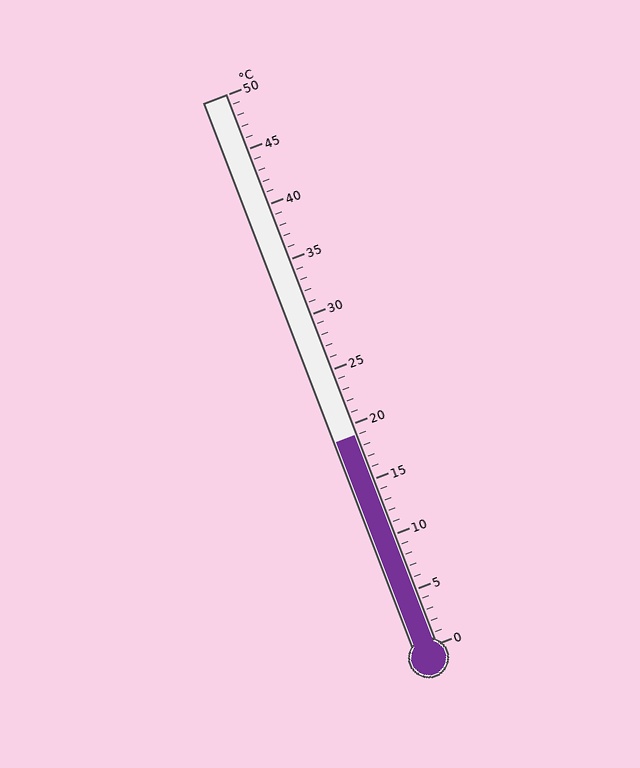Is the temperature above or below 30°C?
The temperature is below 30°C.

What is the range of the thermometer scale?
The thermometer scale ranges from 0°C to 50°C.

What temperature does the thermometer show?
The thermometer shows approximately 19°C.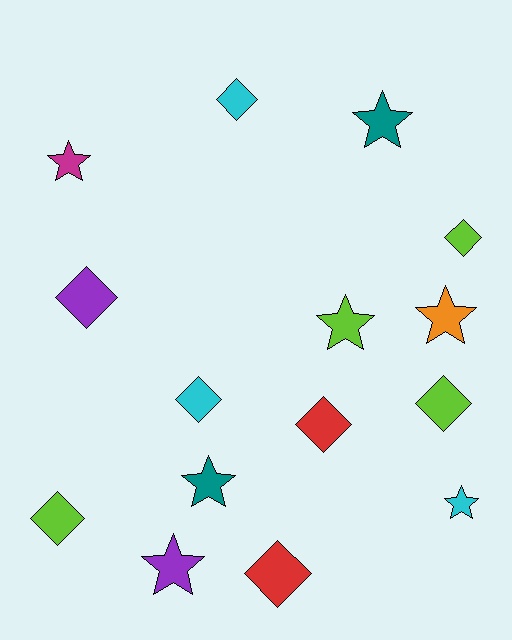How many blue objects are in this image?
There are no blue objects.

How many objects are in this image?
There are 15 objects.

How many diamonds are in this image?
There are 8 diamonds.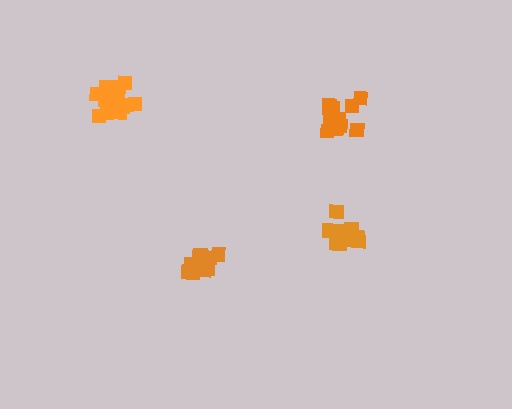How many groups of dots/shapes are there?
There are 4 groups.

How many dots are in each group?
Group 1: 11 dots, Group 2: 15 dots, Group 3: 15 dots, Group 4: 10 dots (51 total).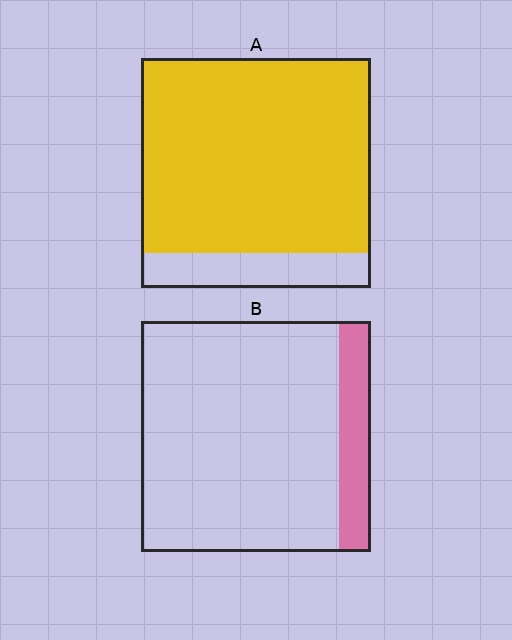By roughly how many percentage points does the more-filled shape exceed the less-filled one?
By roughly 70 percentage points (A over B).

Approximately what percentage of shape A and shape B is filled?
A is approximately 85% and B is approximately 15%.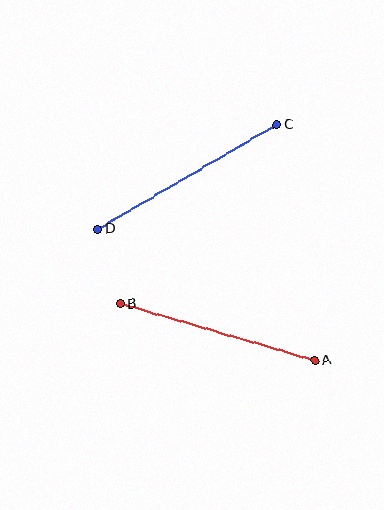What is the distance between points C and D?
The distance is approximately 207 pixels.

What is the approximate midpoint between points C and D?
The midpoint is at approximately (187, 177) pixels.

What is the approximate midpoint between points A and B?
The midpoint is at approximately (217, 332) pixels.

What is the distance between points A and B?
The distance is approximately 203 pixels.